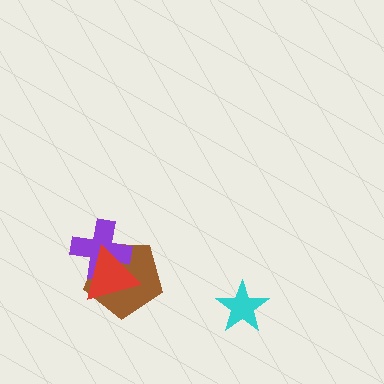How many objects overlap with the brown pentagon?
2 objects overlap with the brown pentagon.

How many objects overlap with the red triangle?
2 objects overlap with the red triangle.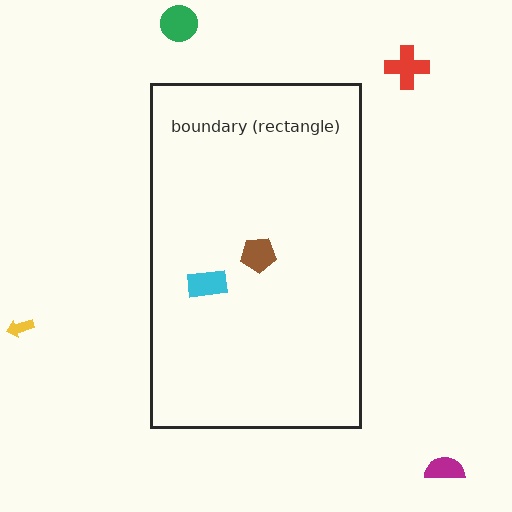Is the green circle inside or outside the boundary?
Outside.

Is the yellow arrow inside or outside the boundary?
Outside.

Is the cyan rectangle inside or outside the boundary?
Inside.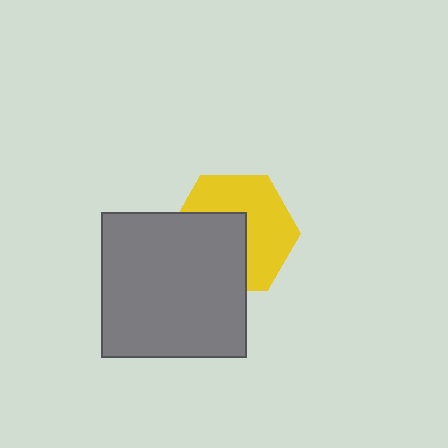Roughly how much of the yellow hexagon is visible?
About half of it is visible (roughly 54%).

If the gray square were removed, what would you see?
You would see the complete yellow hexagon.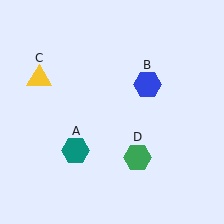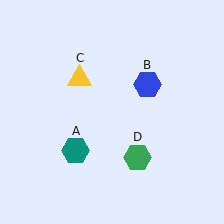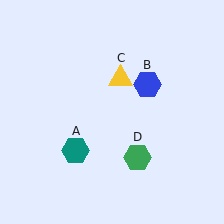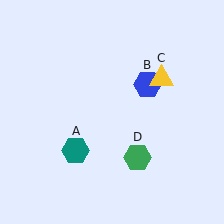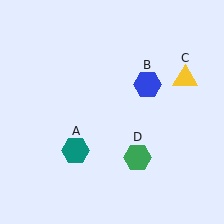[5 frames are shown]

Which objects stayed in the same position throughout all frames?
Teal hexagon (object A) and blue hexagon (object B) and green hexagon (object D) remained stationary.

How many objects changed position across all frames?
1 object changed position: yellow triangle (object C).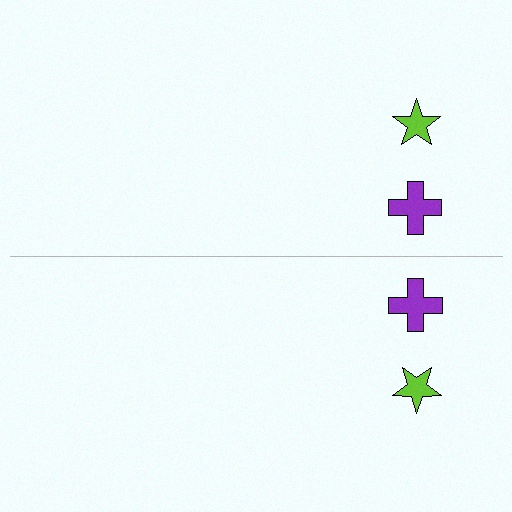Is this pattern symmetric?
Yes, this pattern has bilateral (reflection) symmetry.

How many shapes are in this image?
There are 4 shapes in this image.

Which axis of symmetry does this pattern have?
The pattern has a horizontal axis of symmetry running through the center of the image.